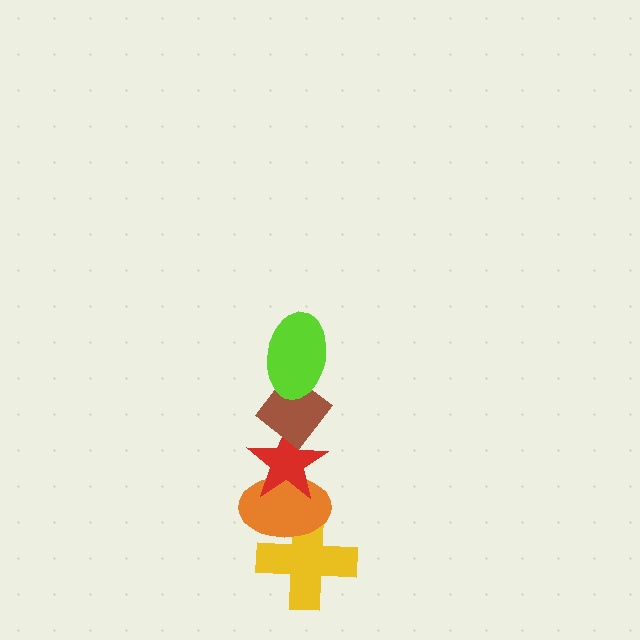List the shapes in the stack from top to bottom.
From top to bottom: the lime ellipse, the brown diamond, the red star, the orange ellipse, the yellow cross.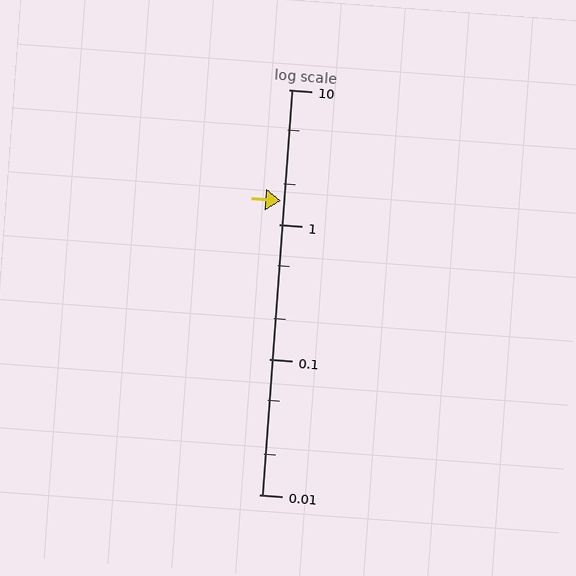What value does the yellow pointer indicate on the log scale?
The pointer indicates approximately 1.5.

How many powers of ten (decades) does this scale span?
The scale spans 3 decades, from 0.01 to 10.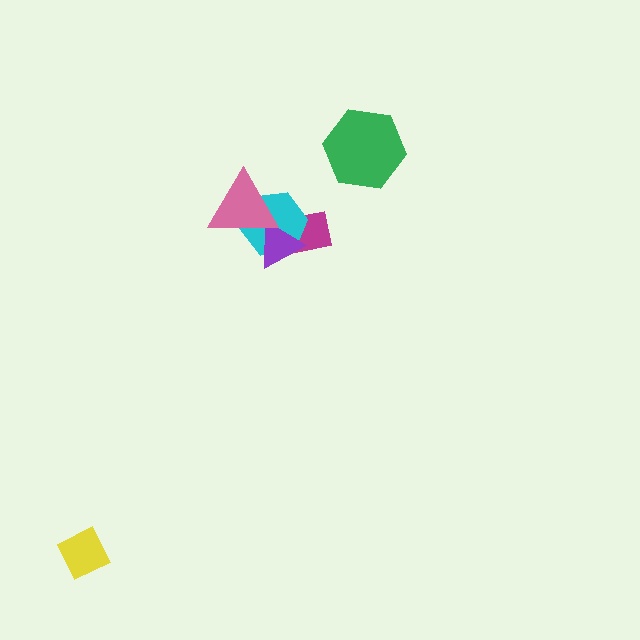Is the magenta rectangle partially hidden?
Yes, it is partially covered by another shape.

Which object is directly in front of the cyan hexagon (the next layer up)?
The purple triangle is directly in front of the cyan hexagon.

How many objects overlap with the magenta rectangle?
3 objects overlap with the magenta rectangle.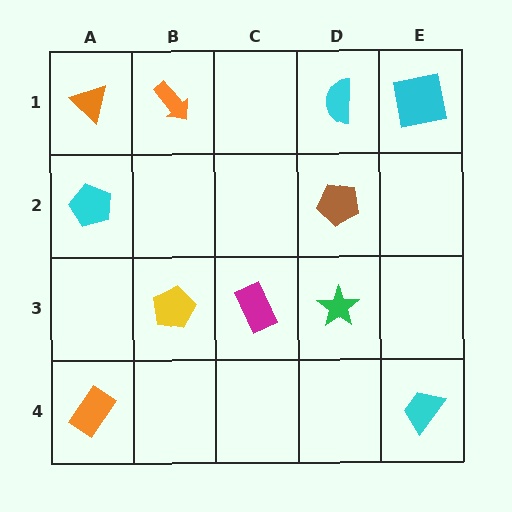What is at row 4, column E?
A cyan trapezoid.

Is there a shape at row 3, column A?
No, that cell is empty.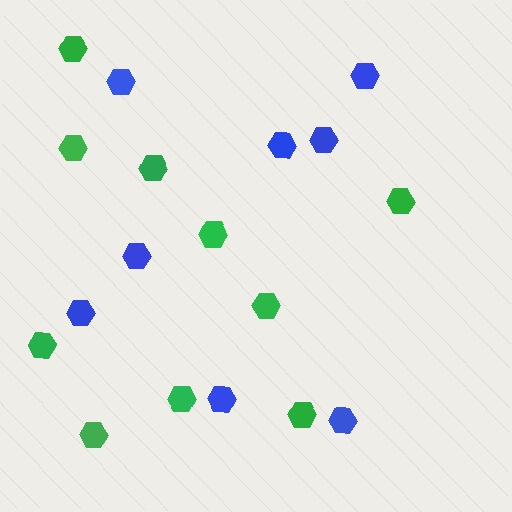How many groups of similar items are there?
There are 2 groups: one group of green hexagons (10) and one group of blue hexagons (8).